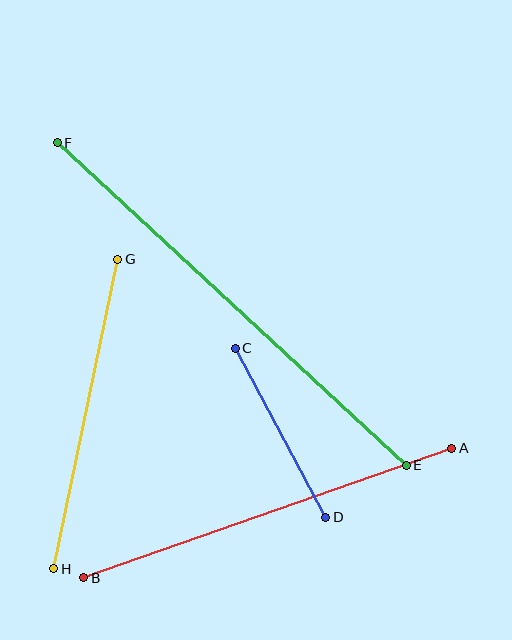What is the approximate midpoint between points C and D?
The midpoint is at approximately (281, 433) pixels.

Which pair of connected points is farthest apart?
Points E and F are farthest apart.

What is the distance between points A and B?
The distance is approximately 390 pixels.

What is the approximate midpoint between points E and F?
The midpoint is at approximately (232, 304) pixels.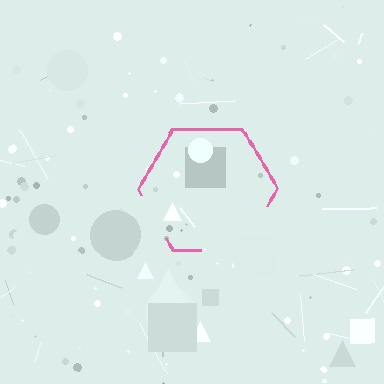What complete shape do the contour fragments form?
The contour fragments form a hexagon.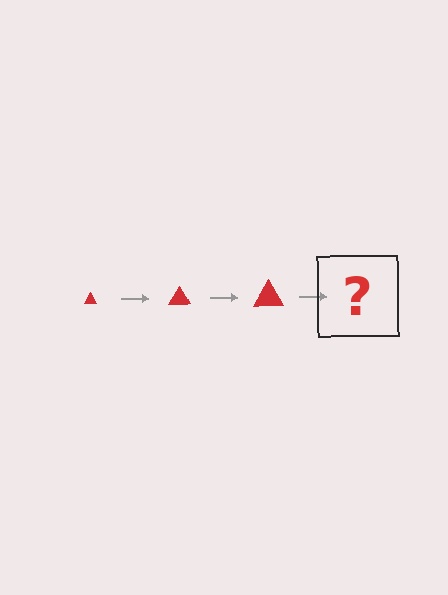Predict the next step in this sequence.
The next step is a red triangle, larger than the previous one.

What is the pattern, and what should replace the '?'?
The pattern is that the triangle gets progressively larger each step. The '?' should be a red triangle, larger than the previous one.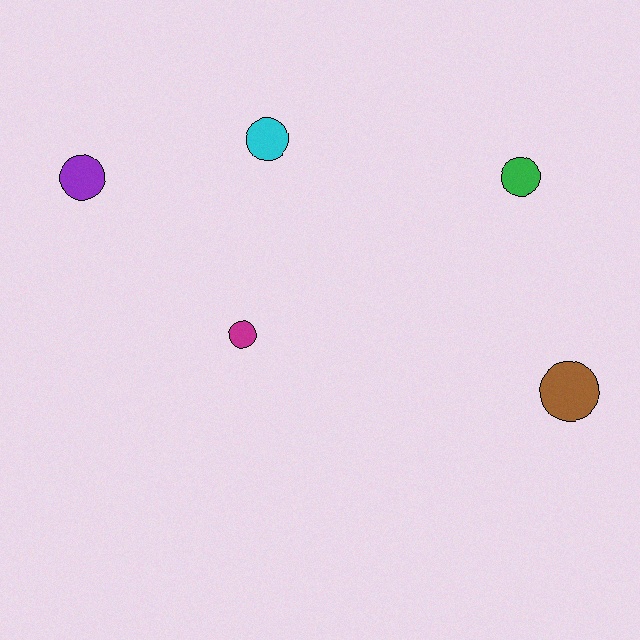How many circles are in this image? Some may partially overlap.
There are 5 circles.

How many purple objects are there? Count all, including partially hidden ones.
There is 1 purple object.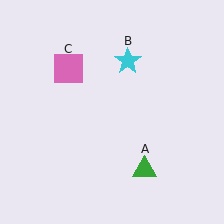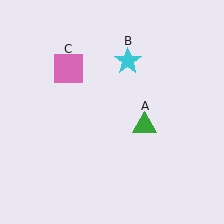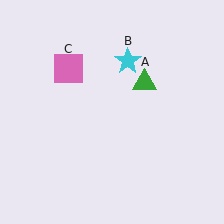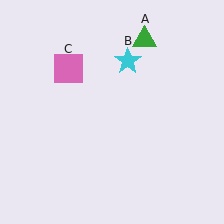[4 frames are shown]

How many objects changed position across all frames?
1 object changed position: green triangle (object A).